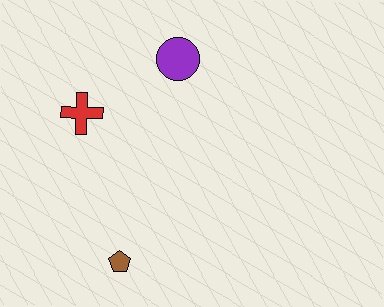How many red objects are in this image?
There is 1 red object.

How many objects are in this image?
There are 3 objects.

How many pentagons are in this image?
There is 1 pentagon.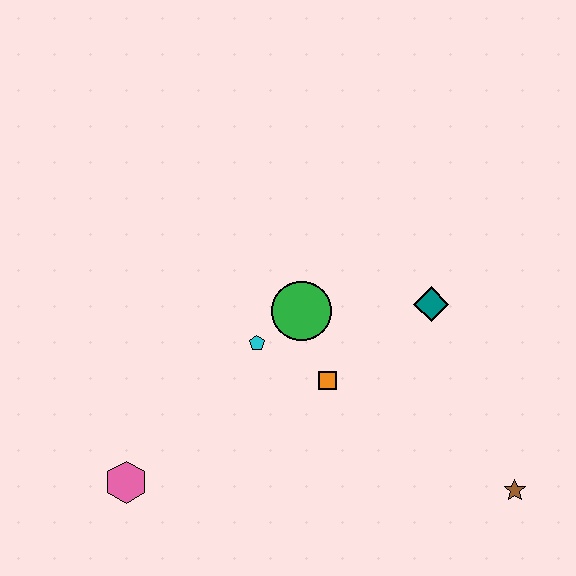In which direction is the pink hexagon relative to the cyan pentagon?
The pink hexagon is below the cyan pentagon.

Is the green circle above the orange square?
Yes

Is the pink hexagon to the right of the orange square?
No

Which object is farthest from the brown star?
The pink hexagon is farthest from the brown star.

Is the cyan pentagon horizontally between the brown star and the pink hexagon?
Yes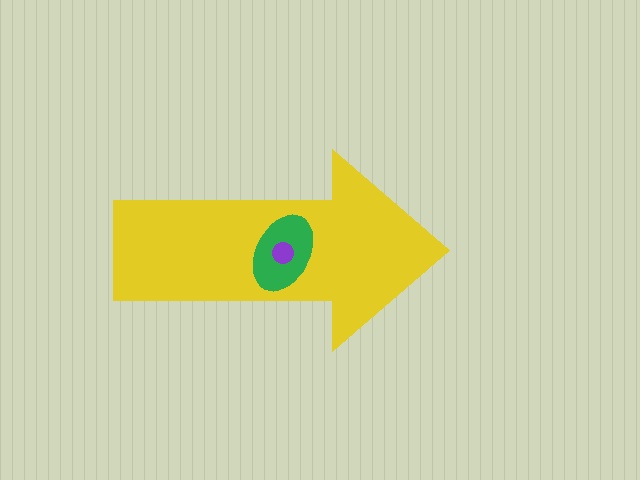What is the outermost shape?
The yellow arrow.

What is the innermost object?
The purple circle.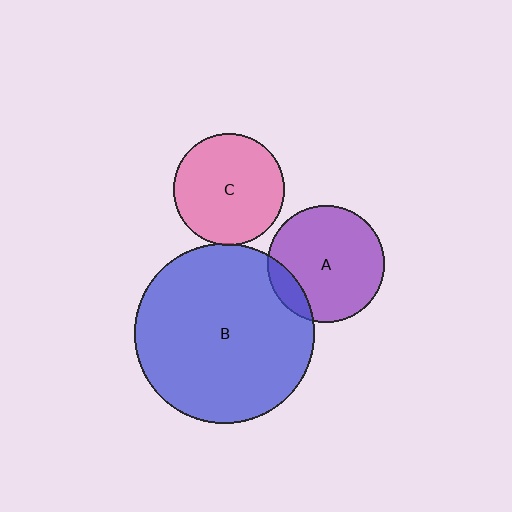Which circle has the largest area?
Circle B (blue).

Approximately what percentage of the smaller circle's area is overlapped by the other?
Approximately 15%.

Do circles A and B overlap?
Yes.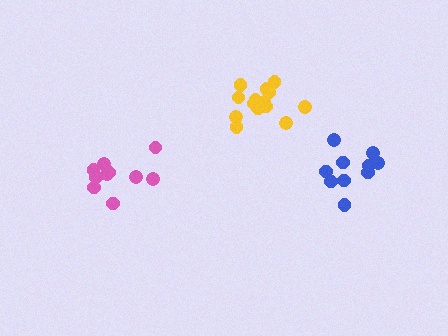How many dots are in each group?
Group 1: 10 dots, Group 2: 14 dots, Group 3: 10 dots (34 total).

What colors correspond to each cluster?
The clusters are colored: blue, yellow, pink.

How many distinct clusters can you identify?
There are 3 distinct clusters.